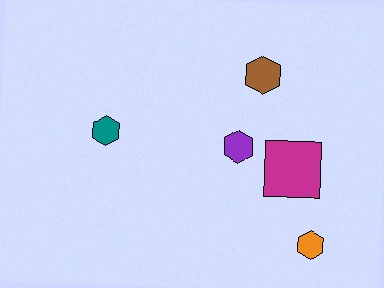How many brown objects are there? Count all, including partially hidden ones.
There is 1 brown object.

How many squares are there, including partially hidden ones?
There is 1 square.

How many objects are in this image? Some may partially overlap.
There are 5 objects.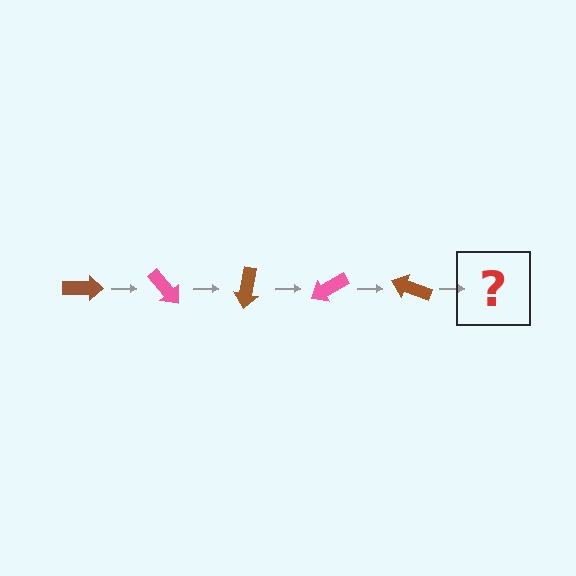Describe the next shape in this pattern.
It should be a pink arrow, rotated 250 degrees from the start.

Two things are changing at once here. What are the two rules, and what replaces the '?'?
The two rules are that it rotates 50 degrees each step and the color cycles through brown and pink. The '?' should be a pink arrow, rotated 250 degrees from the start.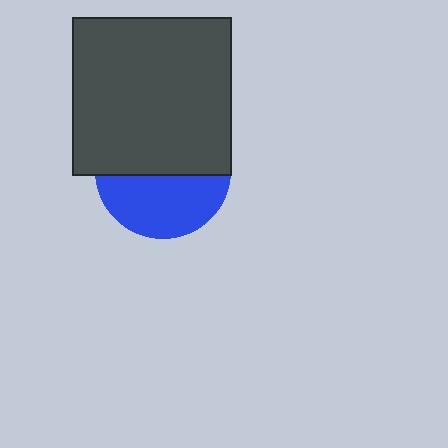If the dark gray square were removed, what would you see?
You would see the complete blue circle.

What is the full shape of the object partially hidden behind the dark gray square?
The partially hidden object is a blue circle.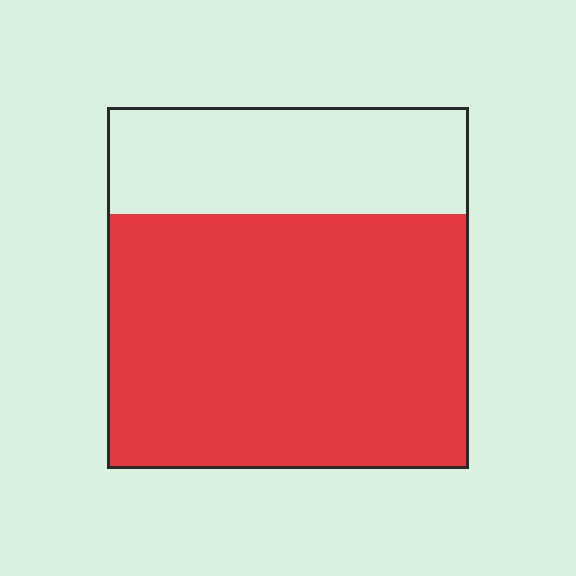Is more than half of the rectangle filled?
Yes.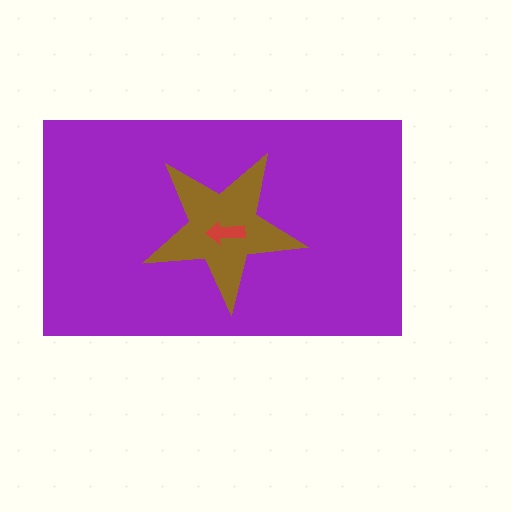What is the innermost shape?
The red arrow.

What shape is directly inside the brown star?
The red arrow.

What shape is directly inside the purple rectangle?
The brown star.